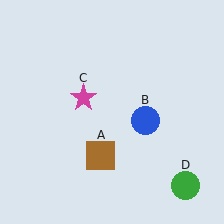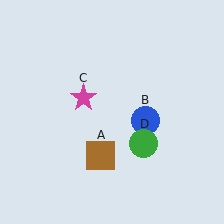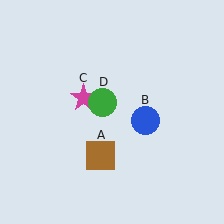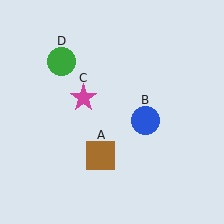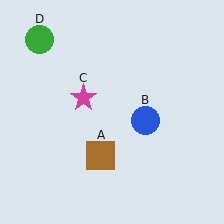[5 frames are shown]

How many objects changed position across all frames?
1 object changed position: green circle (object D).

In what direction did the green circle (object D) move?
The green circle (object D) moved up and to the left.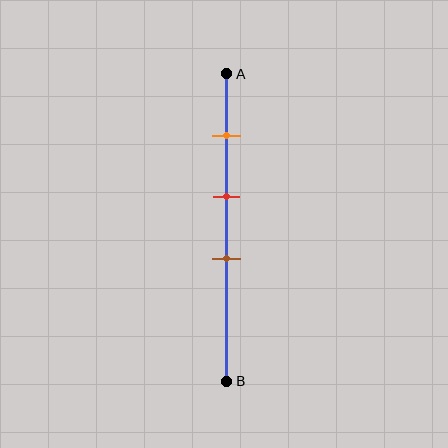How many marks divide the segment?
There are 3 marks dividing the segment.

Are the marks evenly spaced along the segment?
Yes, the marks are approximately evenly spaced.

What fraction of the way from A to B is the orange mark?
The orange mark is approximately 20% (0.2) of the way from A to B.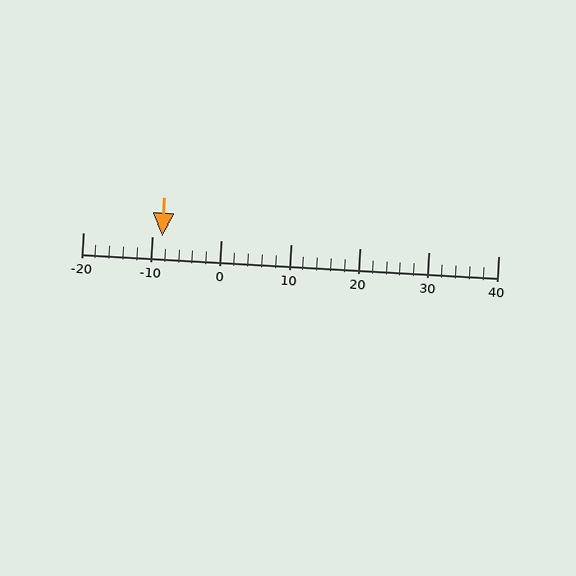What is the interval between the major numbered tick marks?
The major tick marks are spaced 10 units apart.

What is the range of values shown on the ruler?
The ruler shows values from -20 to 40.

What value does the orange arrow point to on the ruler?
The orange arrow points to approximately -8.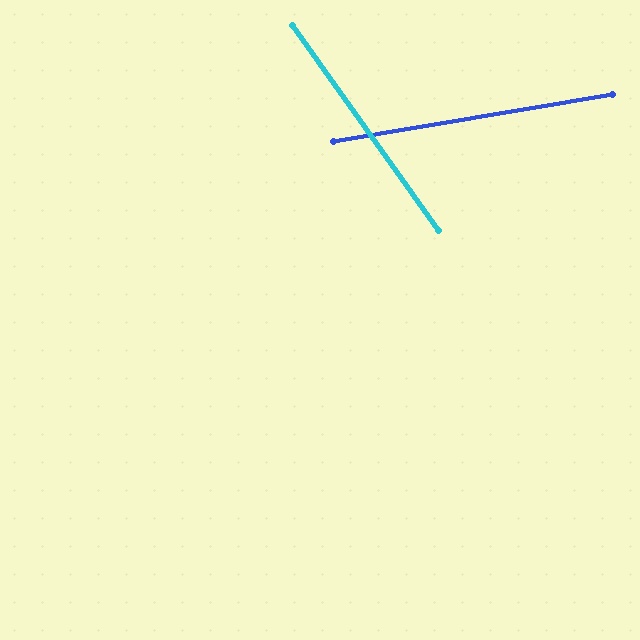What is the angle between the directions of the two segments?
Approximately 64 degrees.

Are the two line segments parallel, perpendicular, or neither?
Neither parallel nor perpendicular — they differ by about 64°.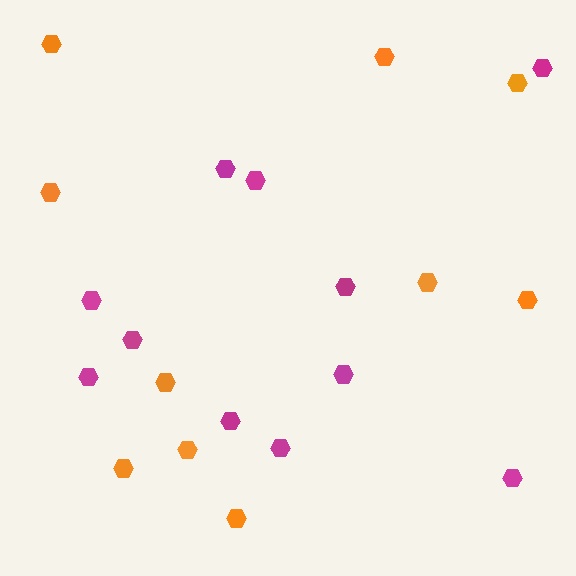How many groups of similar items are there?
There are 2 groups: one group of orange hexagons (10) and one group of magenta hexagons (11).